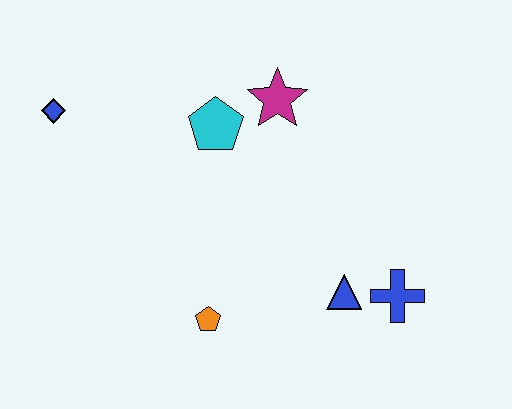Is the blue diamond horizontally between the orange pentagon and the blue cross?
No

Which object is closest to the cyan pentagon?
The magenta star is closest to the cyan pentagon.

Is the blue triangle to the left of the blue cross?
Yes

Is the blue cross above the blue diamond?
No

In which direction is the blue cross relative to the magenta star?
The blue cross is below the magenta star.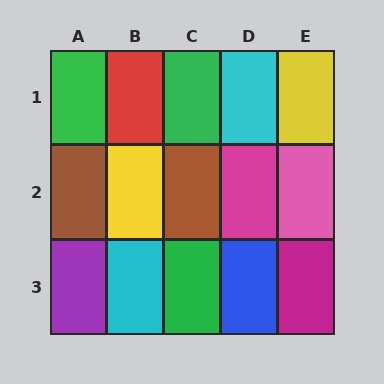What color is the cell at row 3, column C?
Green.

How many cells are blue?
1 cell is blue.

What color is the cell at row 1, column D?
Cyan.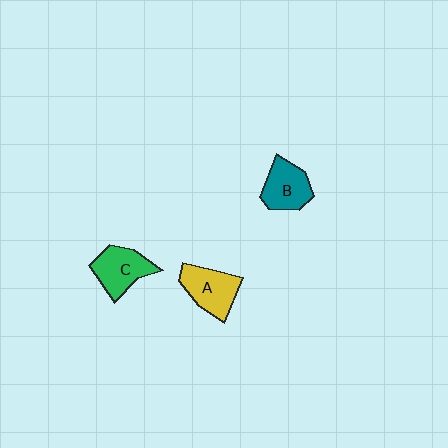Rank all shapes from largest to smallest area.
From largest to smallest: A (yellow), C (green), B (teal).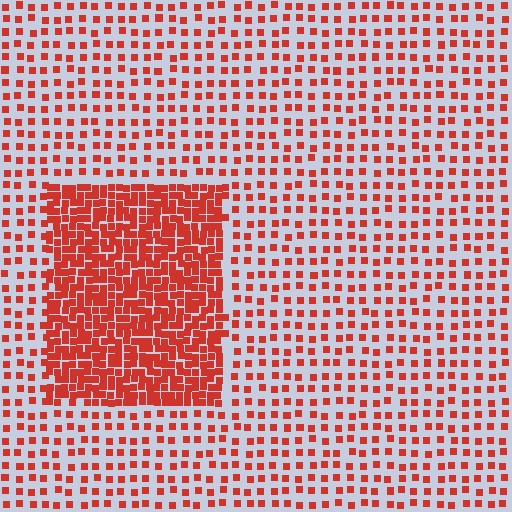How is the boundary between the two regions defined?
The boundary is defined by a change in element density (approximately 2.8x ratio). All elements are the same color, size, and shape.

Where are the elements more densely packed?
The elements are more densely packed inside the rectangle boundary.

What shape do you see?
I see a rectangle.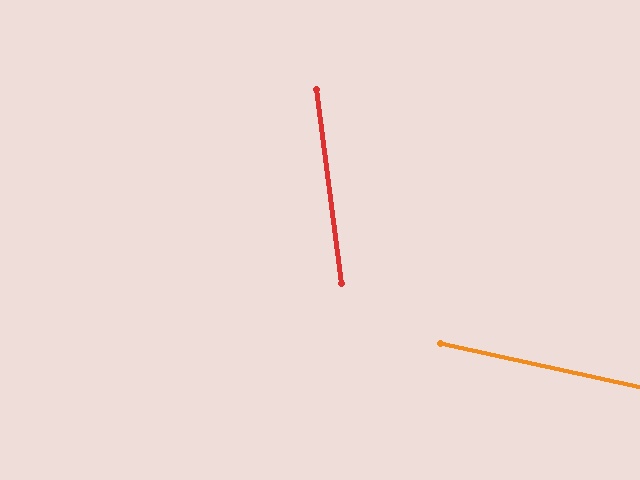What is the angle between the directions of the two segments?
Approximately 70 degrees.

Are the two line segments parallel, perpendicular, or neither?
Neither parallel nor perpendicular — they differ by about 70°.